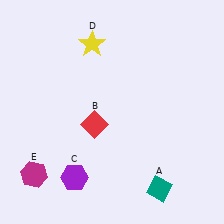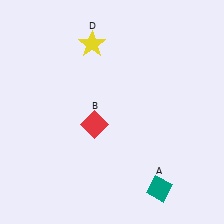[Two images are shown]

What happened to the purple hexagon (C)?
The purple hexagon (C) was removed in Image 2. It was in the bottom-left area of Image 1.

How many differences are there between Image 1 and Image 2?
There are 2 differences between the two images.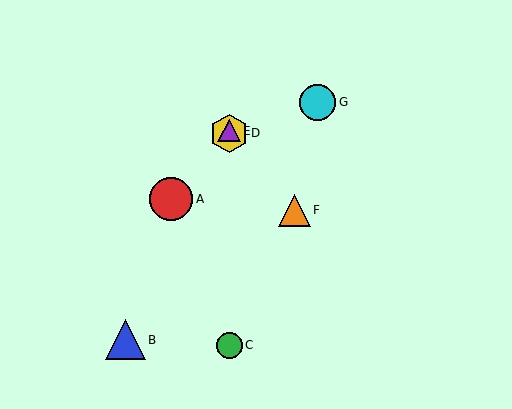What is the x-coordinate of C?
Object C is at x≈229.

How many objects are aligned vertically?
3 objects (C, D, E) are aligned vertically.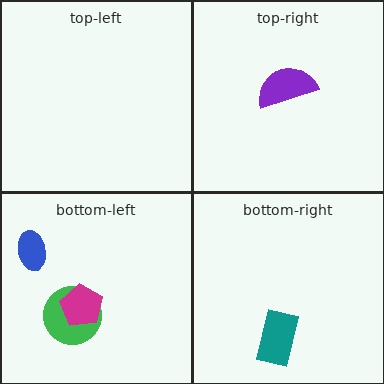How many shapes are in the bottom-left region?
3.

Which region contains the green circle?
The bottom-left region.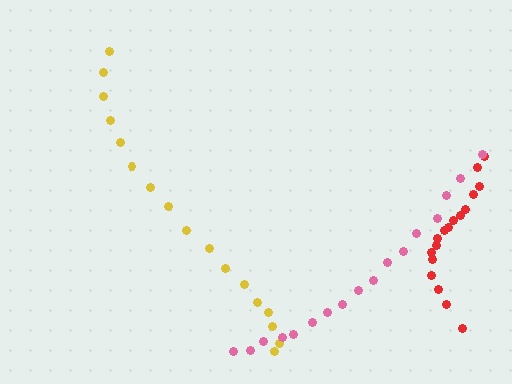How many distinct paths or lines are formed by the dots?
There are 3 distinct paths.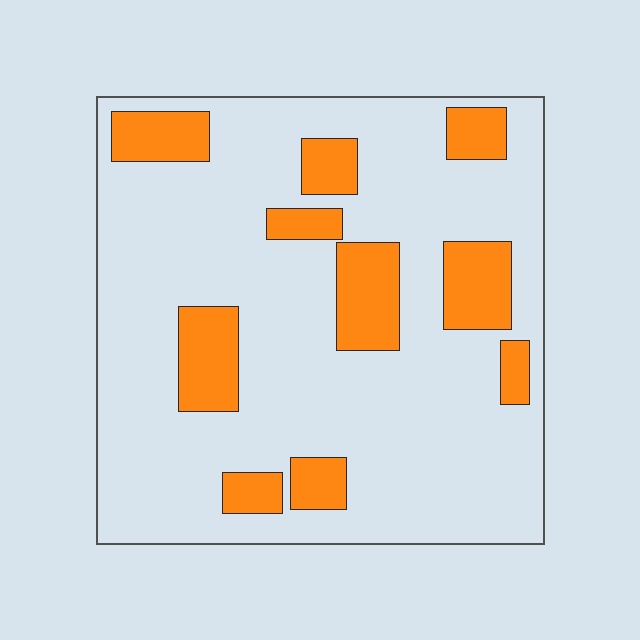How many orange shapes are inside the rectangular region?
10.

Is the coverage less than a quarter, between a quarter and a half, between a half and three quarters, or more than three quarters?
Less than a quarter.